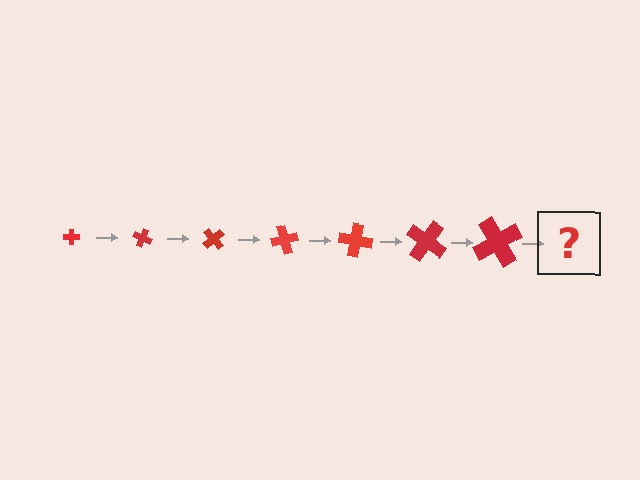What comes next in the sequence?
The next element should be a cross, larger than the previous one and rotated 175 degrees from the start.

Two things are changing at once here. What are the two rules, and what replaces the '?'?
The two rules are that the cross grows larger each step and it rotates 25 degrees each step. The '?' should be a cross, larger than the previous one and rotated 175 degrees from the start.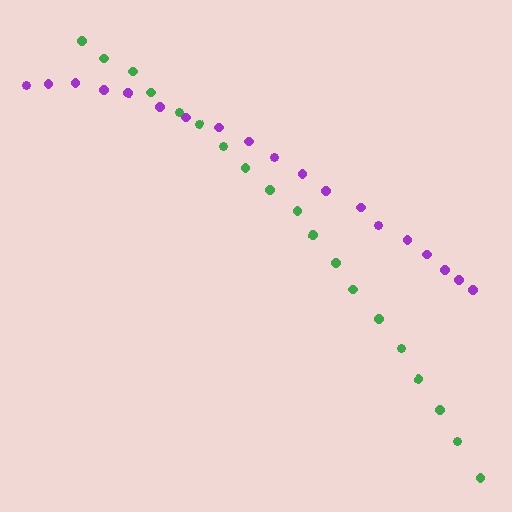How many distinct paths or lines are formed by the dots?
There are 2 distinct paths.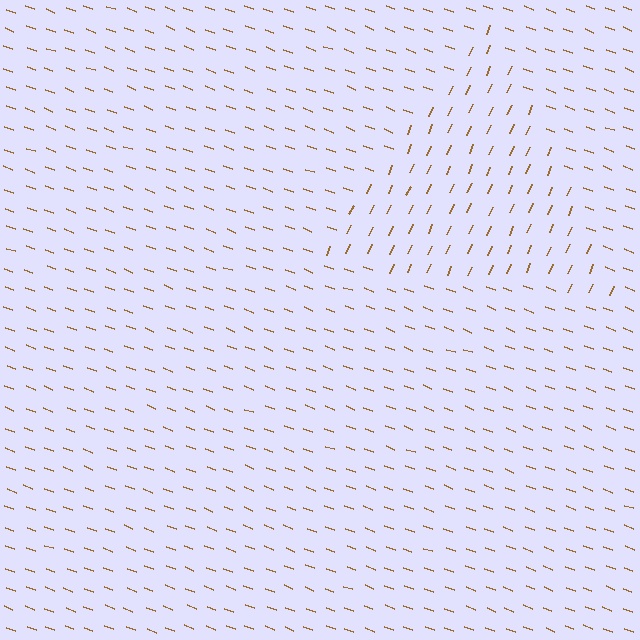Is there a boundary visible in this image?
Yes, there is a texture boundary formed by a change in line orientation.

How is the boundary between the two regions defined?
The boundary is defined purely by a change in line orientation (approximately 86 degrees difference). All lines are the same color and thickness.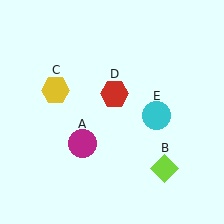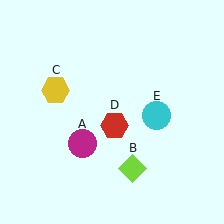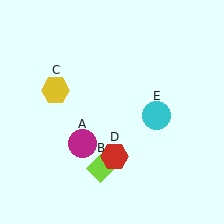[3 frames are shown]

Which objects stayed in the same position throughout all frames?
Magenta circle (object A) and yellow hexagon (object C) and cyan circle (object E) remained stationary.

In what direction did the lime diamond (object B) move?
The lime diamond (object B) moved left.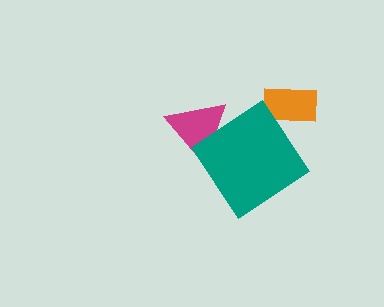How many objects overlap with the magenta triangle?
1 object overlaps with the magenta triangle.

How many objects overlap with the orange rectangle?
0 objects overlap with the orange rectangle.